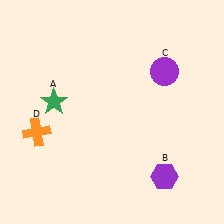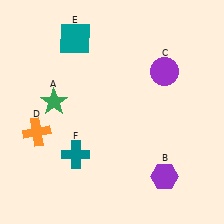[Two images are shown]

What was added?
A teal square (E), a teal cross (F) were added in Image 2.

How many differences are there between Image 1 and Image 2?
There are 2 differences between the two images.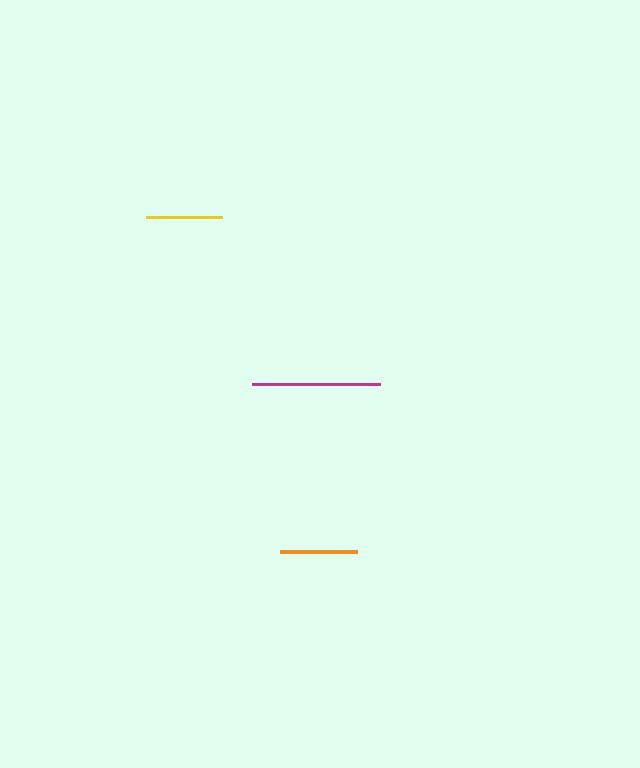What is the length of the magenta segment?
The magenta segment is approximately 128 pixels long.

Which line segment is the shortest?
The yellow line is the shortest at approximately 76 pixels.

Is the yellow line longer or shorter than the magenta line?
The magenta line is longer than the yellow line.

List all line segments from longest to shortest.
From longest to shortest: magenta, orange, yellow.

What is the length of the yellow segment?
The yellow segment is approximately 76 pixels long.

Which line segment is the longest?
The magenta line is the longest at approximately 128 pixels.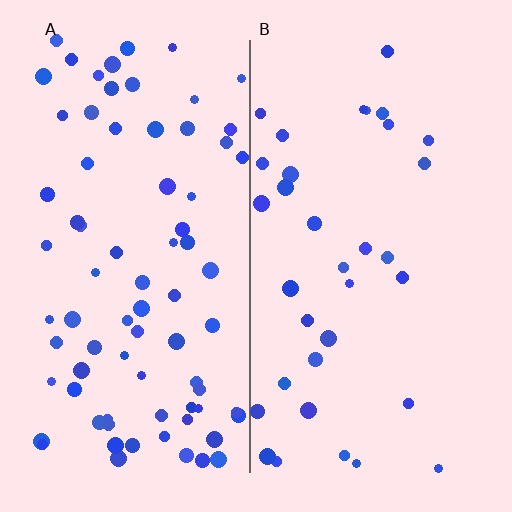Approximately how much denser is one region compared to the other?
Approximately 2.2× — region A over region B.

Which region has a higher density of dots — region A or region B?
A (the left).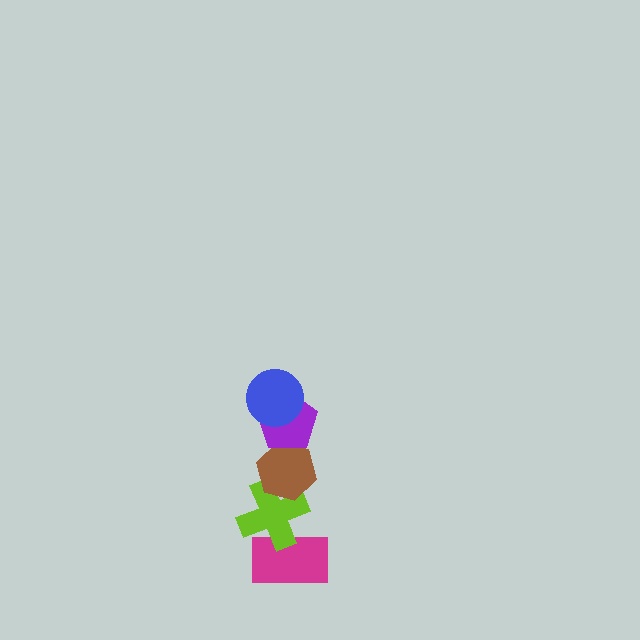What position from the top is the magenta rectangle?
The magenta rectangle is 5th from the top.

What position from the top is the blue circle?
The blue circle is 1st from the top.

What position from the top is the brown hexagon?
The brown hexagon is 3rd from the top.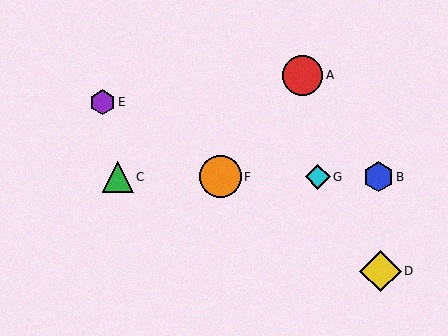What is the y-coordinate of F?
Object F is at y≈177.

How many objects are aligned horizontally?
4 objects (B, C, F, G) are aligned horizontally.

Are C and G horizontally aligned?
Yes, both are at y≈177.